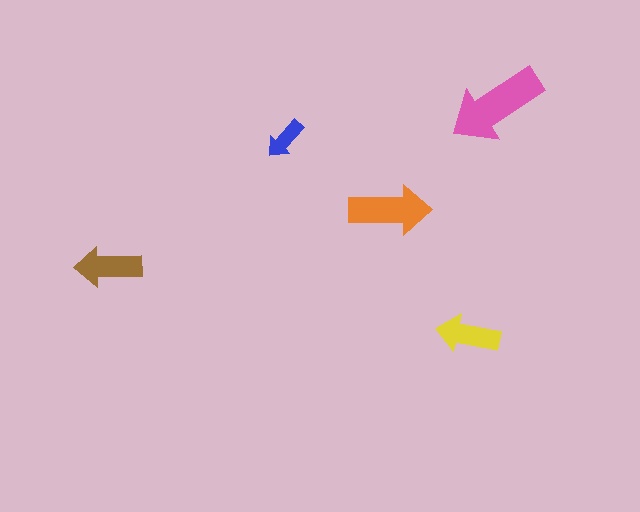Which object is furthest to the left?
The brown arrow is leftmost.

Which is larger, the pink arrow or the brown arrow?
The pink one.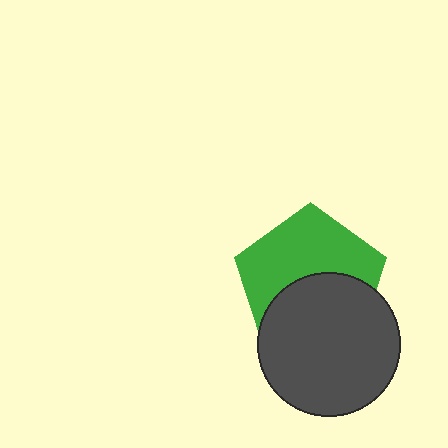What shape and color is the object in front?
The object in front is a dark gray circle.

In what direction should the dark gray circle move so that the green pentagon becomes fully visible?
The dark gray circle should move down. That is the shortest direction to clear the overlap and leave the green pentagon fully visible.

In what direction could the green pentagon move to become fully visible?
The green pentagon could move up. That would shift it out from behind the dark gray circle entirely.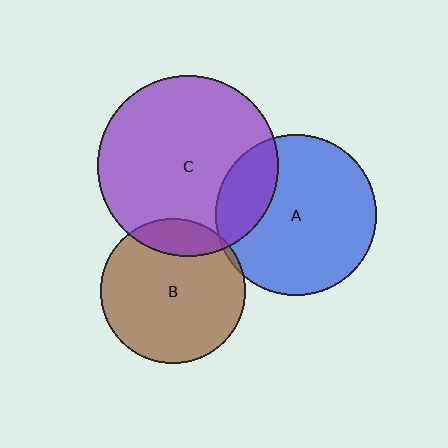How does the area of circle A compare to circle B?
Approximately 1.2 times.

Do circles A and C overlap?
Yes.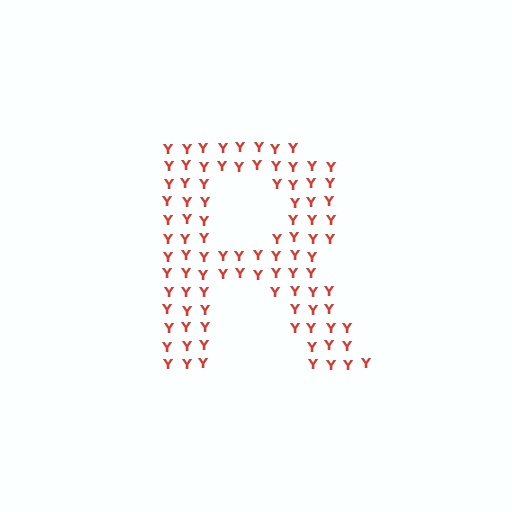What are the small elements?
The small elements are letter Y's.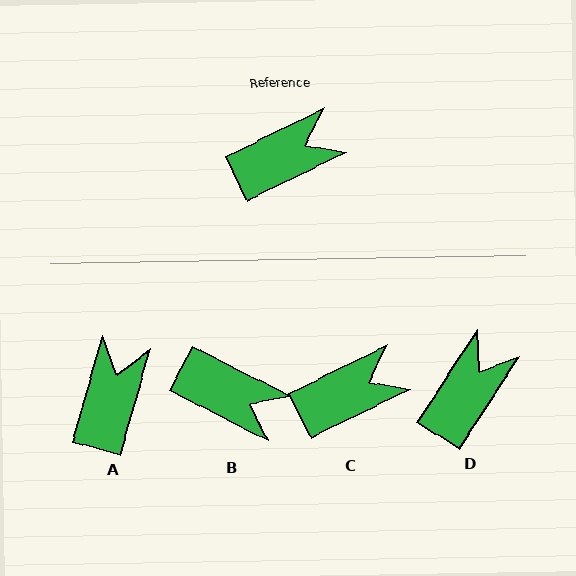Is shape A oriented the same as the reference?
No, it is off by about 48 degrees.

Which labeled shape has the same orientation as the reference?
C.